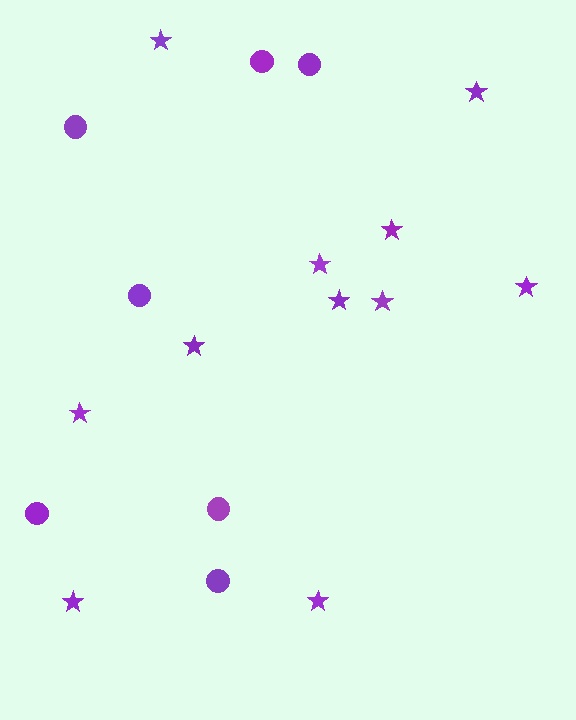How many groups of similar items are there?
There are 2 groups: one group of circles (7) and one group of stars (11).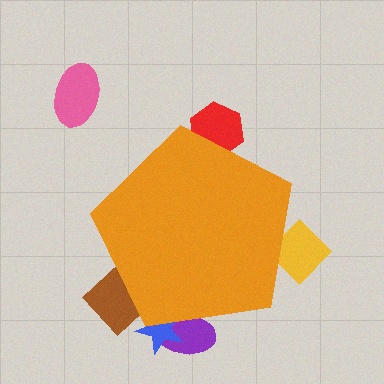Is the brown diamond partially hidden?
Yes, the brown diamond is partially hidden behind the orange pentagon.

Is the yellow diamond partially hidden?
Yes, the yellow diamond is partially hidden behind the orange pentagon.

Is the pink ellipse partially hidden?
No, the pink ellipse is fully visible.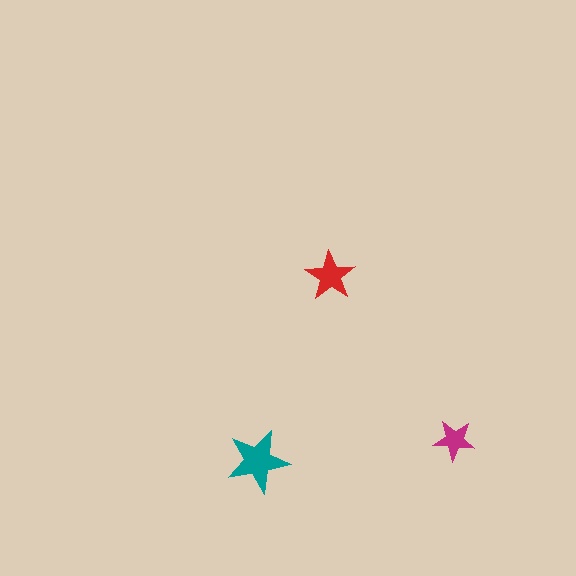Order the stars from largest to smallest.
the teal one, the red one, the magenta one.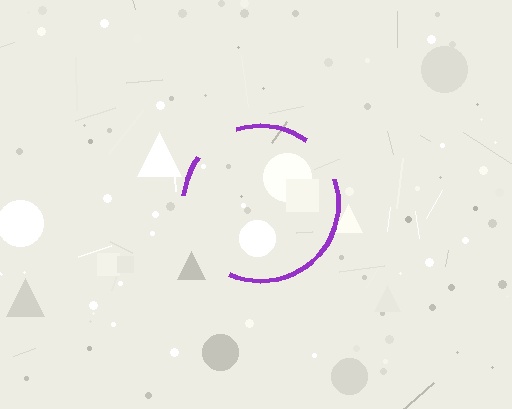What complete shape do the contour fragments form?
The contour fragments form a circle.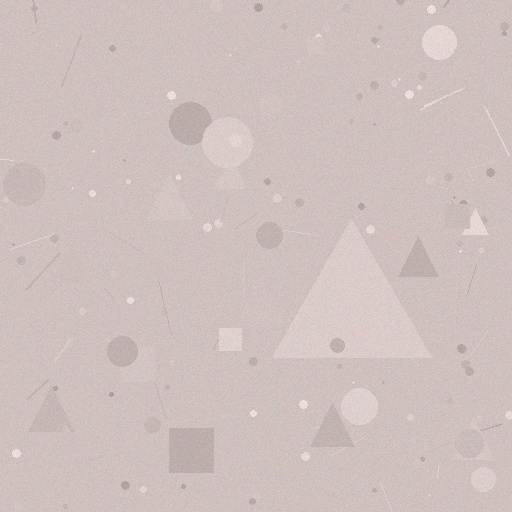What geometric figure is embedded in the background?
A triangle is embedded in the background.